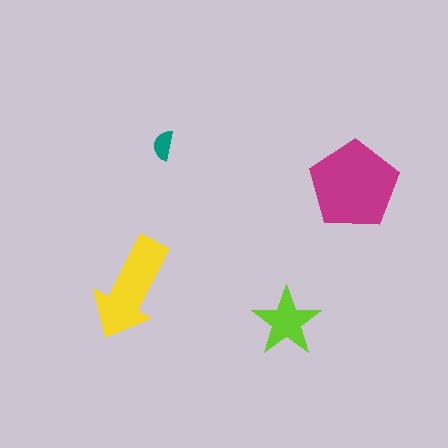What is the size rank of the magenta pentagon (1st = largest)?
1st.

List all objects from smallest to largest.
The teal semicircle, the lime star, the yellow arrow, the magenta pentagon.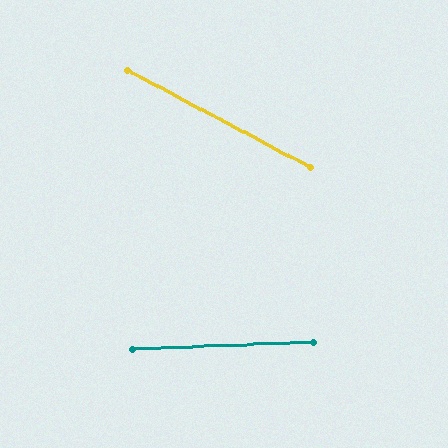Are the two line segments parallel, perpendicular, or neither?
Neither parallel nor perpendicular — they differ by about 30°.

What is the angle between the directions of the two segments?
Approximately 30 degrees.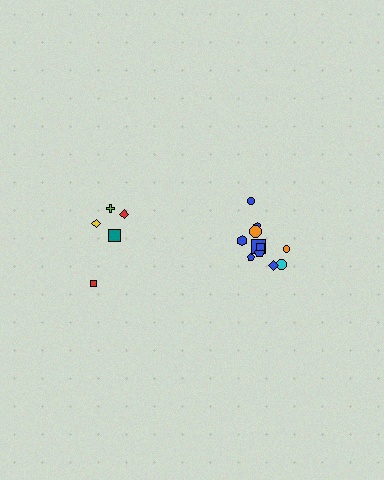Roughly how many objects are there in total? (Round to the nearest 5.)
Roughly 15 objects in total.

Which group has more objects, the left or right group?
The right group.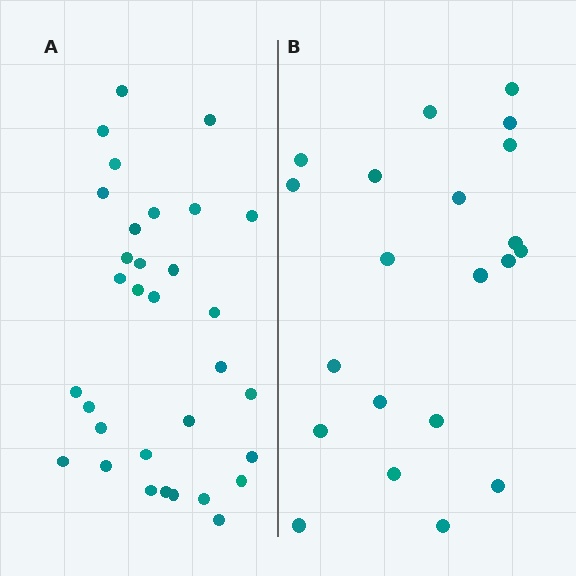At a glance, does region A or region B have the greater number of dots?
Region A (the left region) has more dots.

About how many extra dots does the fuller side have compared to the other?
Region A has roughly 12 or so more dots than region B.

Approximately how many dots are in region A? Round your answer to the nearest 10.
About 30 dots. (The exact count is 32, which rounds to 30.)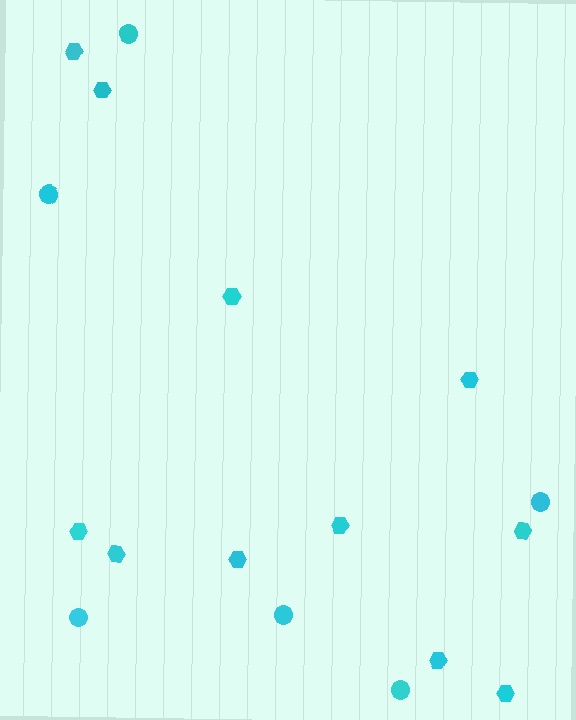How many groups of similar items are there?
There are 2 groups: one group of circles (6) and one group of hexagons (11).